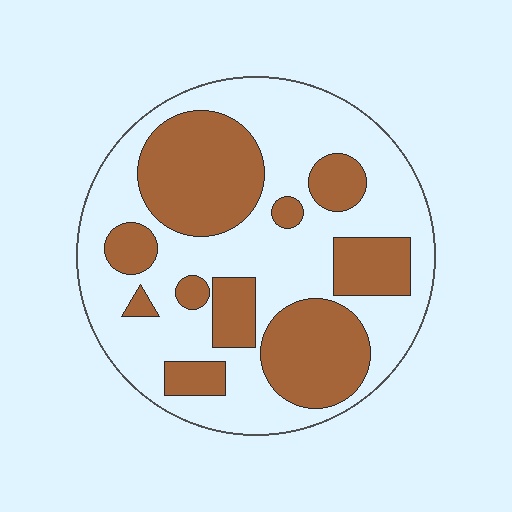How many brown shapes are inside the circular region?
10.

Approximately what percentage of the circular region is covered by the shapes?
Approximately 40%.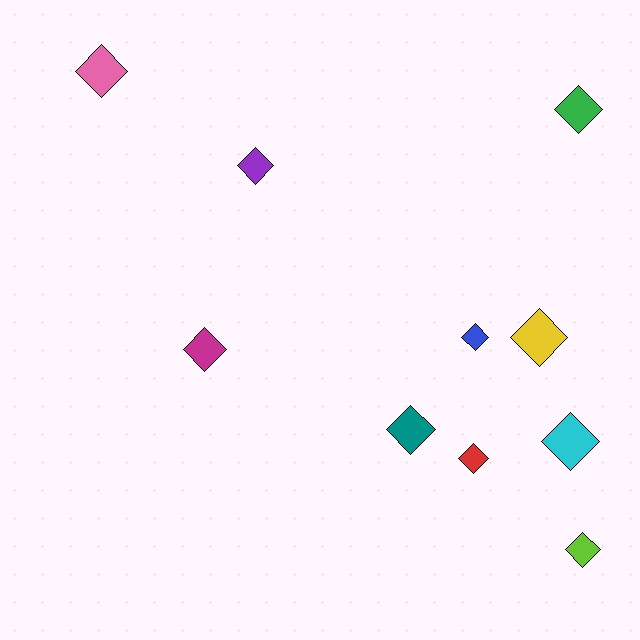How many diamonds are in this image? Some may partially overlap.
There are 10 diamonds.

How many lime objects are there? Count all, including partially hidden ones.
There is 1 lime object.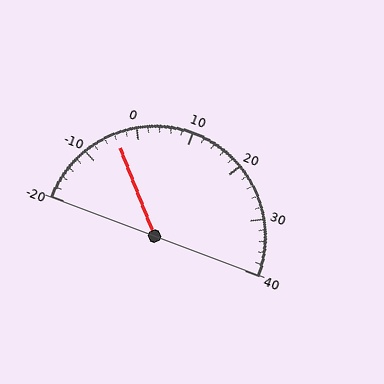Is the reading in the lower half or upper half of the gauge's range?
The reading is in the lower half of the range (-20 to 40).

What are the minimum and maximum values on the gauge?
The gauge ranges from -20 to 40.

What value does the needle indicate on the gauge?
The needle indicates approximately -4.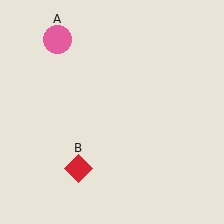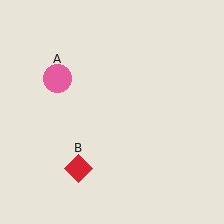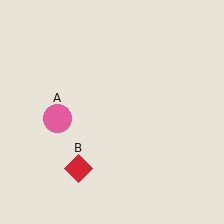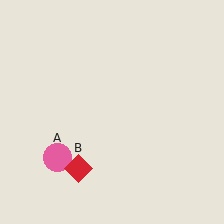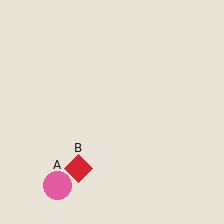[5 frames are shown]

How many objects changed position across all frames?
1 object changed position: pink circle (object A).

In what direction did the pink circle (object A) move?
The pink circle (object A) moved down.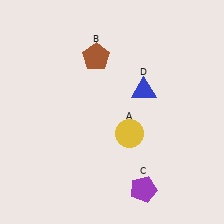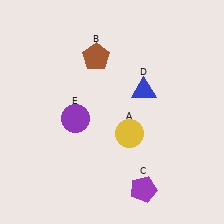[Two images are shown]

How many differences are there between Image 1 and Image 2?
There is 1 difference between the two images.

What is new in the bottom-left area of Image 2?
A purple circle (E) was added in the bottom-left area of Image 2.